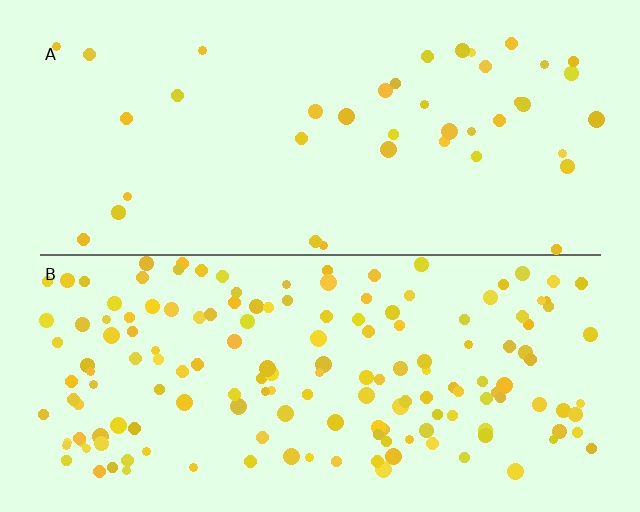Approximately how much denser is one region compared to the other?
Approximately 3.9× — region B over region A.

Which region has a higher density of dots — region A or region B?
B (the bottom).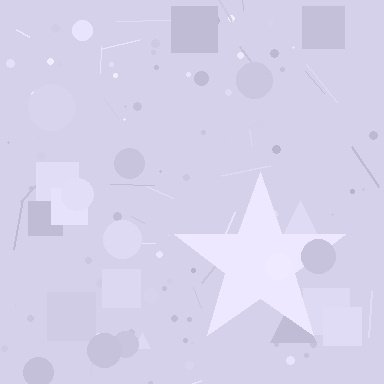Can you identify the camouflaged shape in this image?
The camouflaged shape is a star.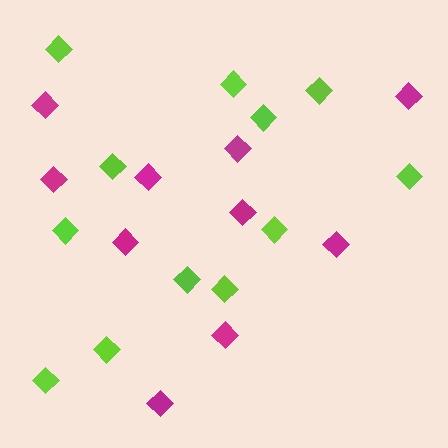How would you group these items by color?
There are 2 groups: one group of magenta diamonds (10) and one group of lime diamonds (12).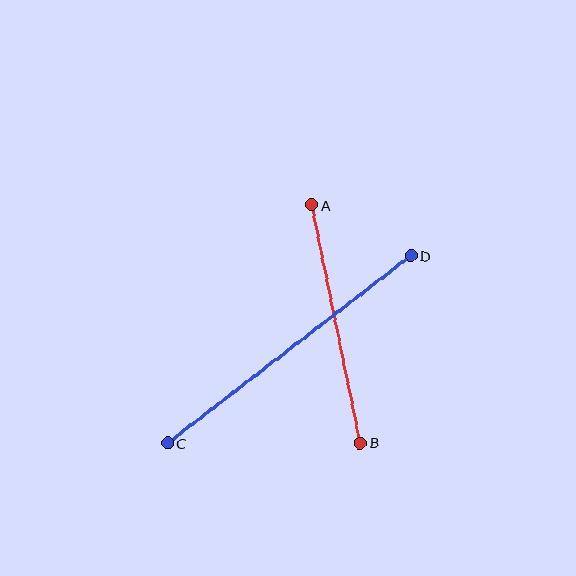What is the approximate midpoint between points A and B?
The midpoint is at approximately (336, 324) pixels.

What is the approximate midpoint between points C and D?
The midpoint is at approximately (289, 349) pixels.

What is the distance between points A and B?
The distance is approximately 243 pixels.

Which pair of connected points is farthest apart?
Points C and D are farthest apart.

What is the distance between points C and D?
The distance is approximately 307 pixels.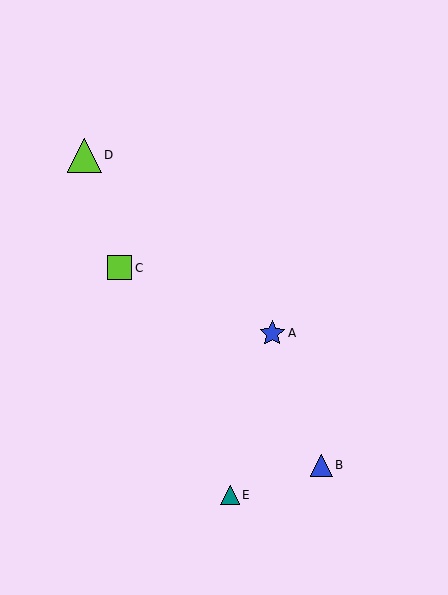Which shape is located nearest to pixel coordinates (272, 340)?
The blue star (labeled A) at (272, 333) is nearest to that location.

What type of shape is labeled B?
Shape B is a blue triangle.